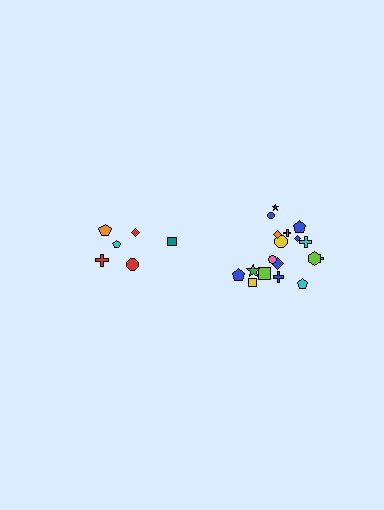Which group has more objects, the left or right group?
The right group.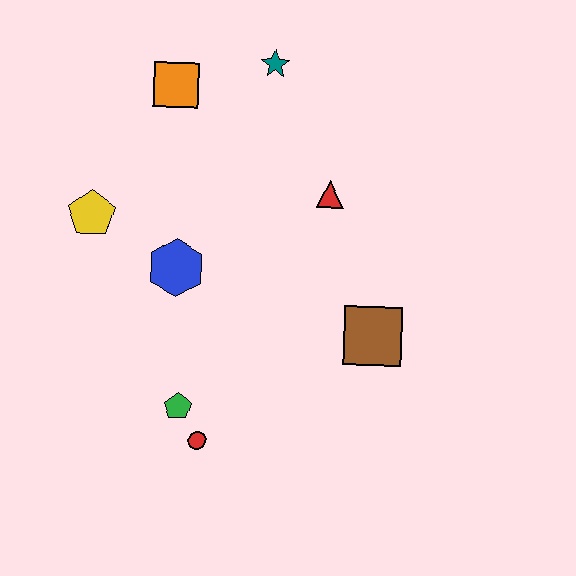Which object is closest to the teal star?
The orange square is closest to the teal star.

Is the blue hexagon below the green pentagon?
No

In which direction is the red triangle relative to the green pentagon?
The red triangle is above the green pentagon.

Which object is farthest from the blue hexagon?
The teal star is farthest from the blue hexagon.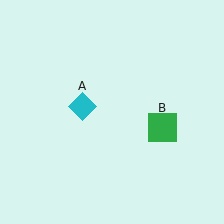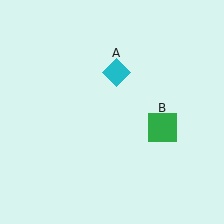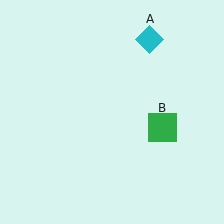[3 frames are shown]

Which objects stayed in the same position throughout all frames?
Green square (object B) remained stationary.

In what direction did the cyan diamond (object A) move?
The cyan diamond (object A) moved up and to the right.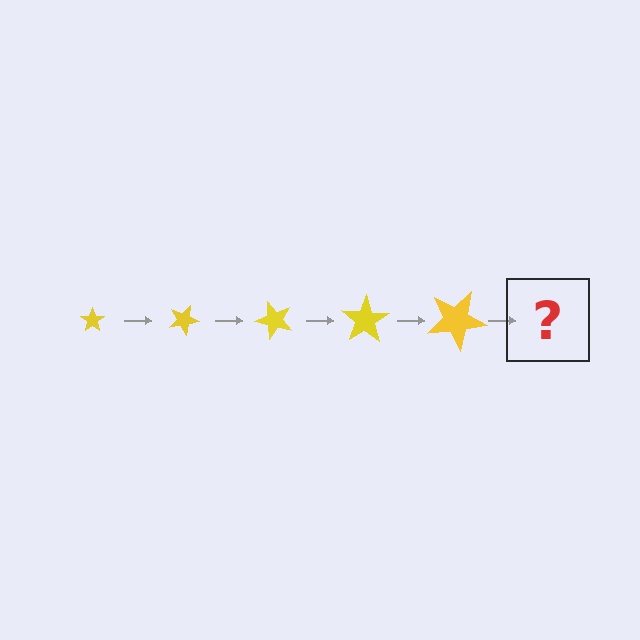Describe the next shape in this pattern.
It should be a star, larger than the previous one and rotated 125 degrees from the start.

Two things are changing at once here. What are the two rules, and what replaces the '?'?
The two rules are that the star grows larger each step and it rotates 25 degrees each step. The '?' should be a star, larger than the previous one and rotated 125 degrees from the start.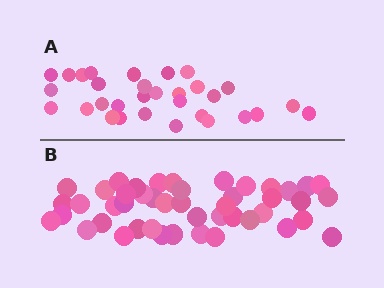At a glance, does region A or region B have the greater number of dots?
Region B (the bottom region) has more dots.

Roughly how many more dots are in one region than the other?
Region B has approximately 15 more dots than region A.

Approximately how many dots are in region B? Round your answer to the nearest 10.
About 50 dots. (The exact count is 46, which rounds to 50.)